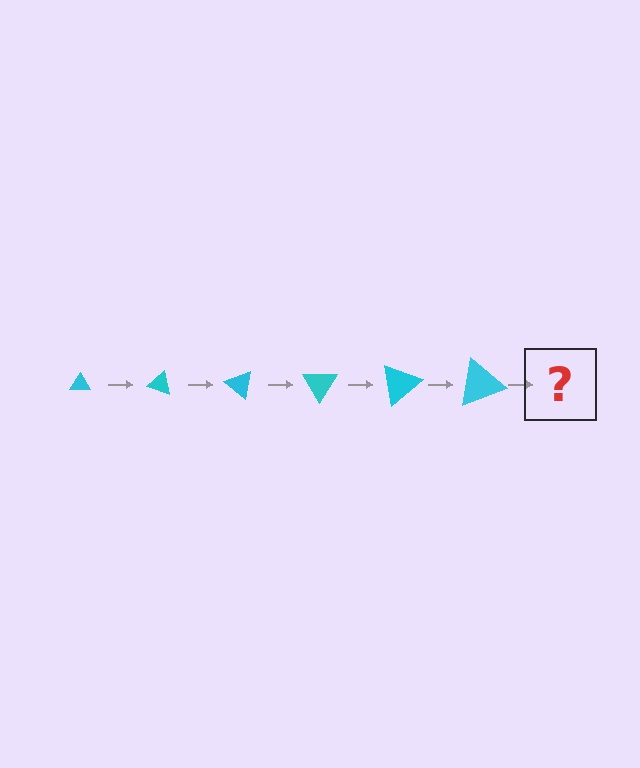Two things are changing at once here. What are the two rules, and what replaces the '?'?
The two rules are that the triangle grows larger each step and it rotates 20 degrees each step. The '?' should be a triangle, larger than the previous one and rotated 120 degrees from the start.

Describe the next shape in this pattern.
It should be a triangle, larger than the previous one and rotated 120 degrees from the start.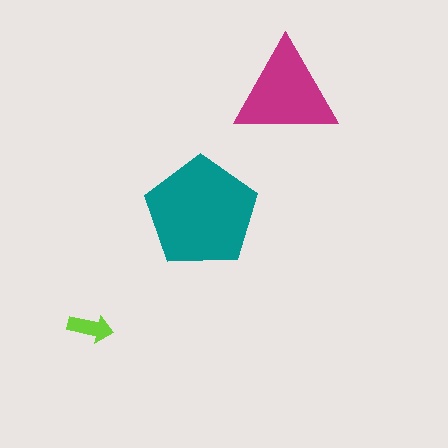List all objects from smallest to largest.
The lime arrow, the magenta triangle, the teal pentagon.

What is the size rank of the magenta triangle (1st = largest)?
2nd.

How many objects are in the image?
There are 3 objects in the image.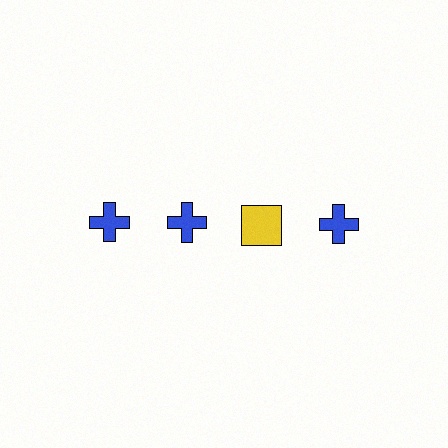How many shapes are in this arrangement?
There are 4 shapes arranged in a grid pattern.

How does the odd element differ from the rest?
It differs in both color (yellow instead of blue) and shape (square instead of cross).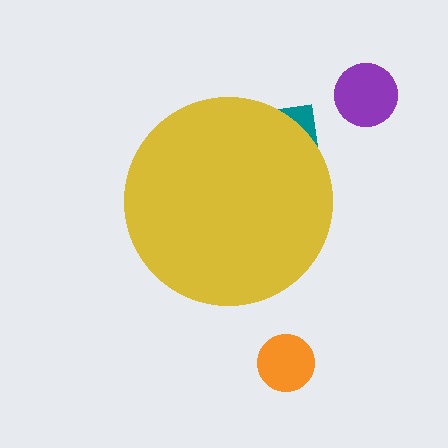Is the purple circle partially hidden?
No, the purple circle is fully visible.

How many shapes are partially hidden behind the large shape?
1 shape is partially hidden.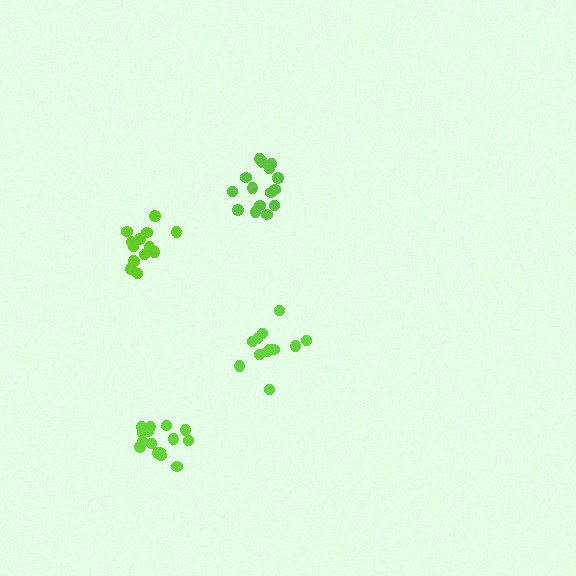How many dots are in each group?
Group 1: 12 dots, Group 2: 15 dots, Group 3: 14 dots, Group 4: 15 dots (56 total).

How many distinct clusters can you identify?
There are 4 distinct clusters.